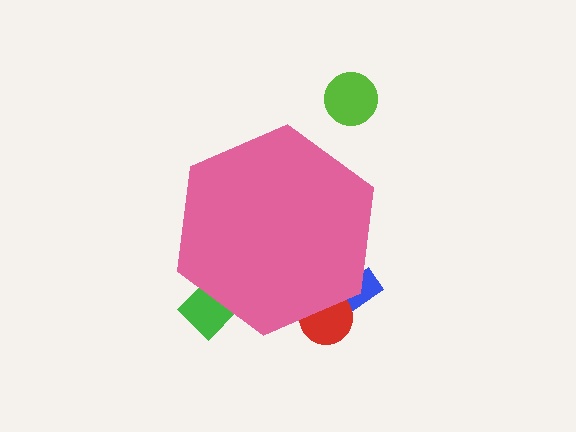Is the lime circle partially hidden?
No, the lime circle is fully visible.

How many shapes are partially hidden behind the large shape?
3 shapes are partially hidden.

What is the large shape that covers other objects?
A pink hexagon.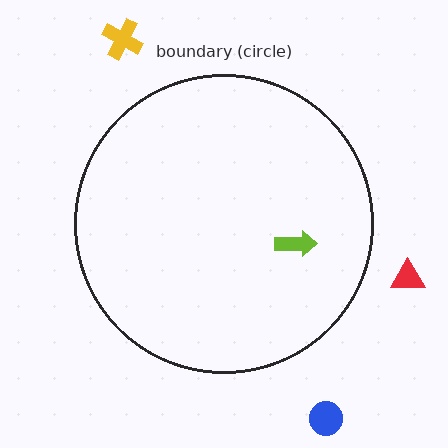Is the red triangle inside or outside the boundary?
Outside.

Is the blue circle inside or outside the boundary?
Outside.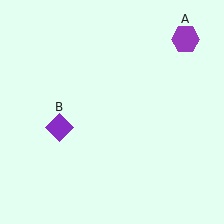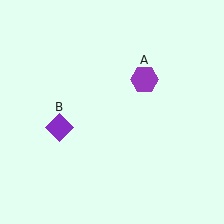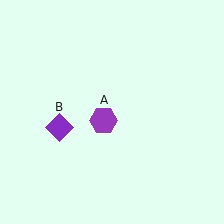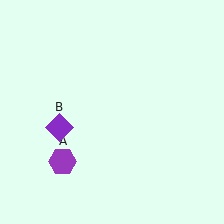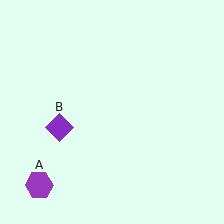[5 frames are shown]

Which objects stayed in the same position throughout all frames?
Purple diamond (object B) remained stationary.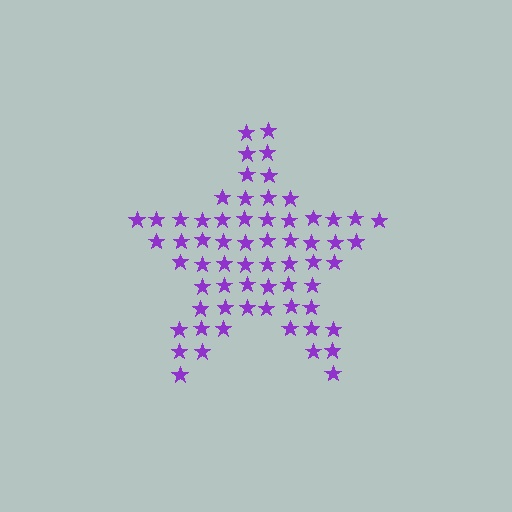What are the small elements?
The small elements are stars.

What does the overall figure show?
The overall figure shows a star.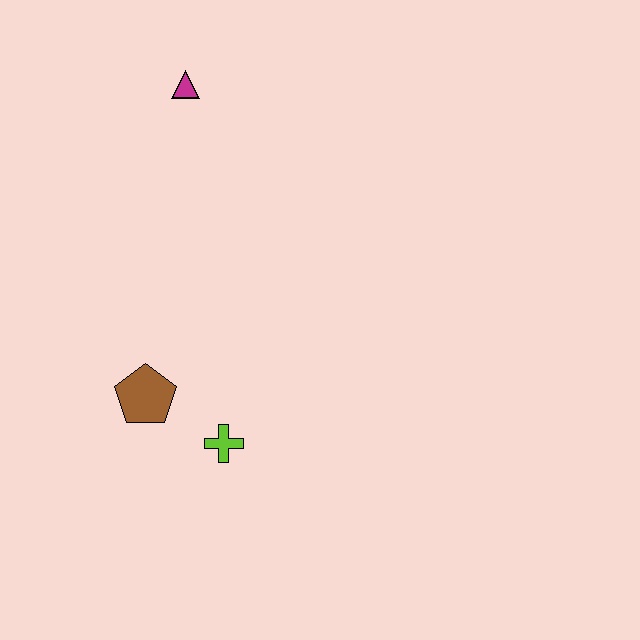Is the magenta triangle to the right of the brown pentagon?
Yes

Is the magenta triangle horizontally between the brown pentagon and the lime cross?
Yes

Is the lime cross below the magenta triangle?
Yes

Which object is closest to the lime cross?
The brown pentagon is closest to the lime cross.